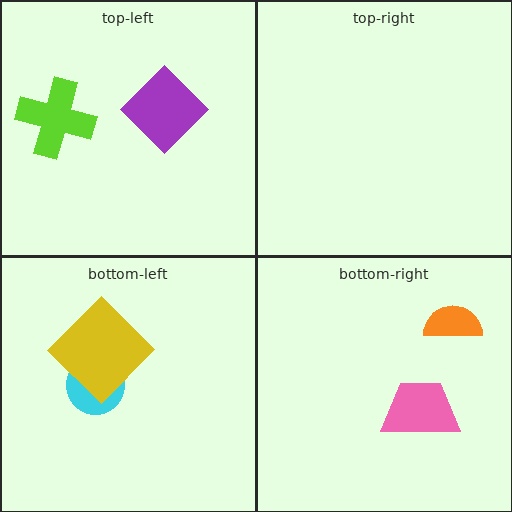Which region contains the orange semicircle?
The bottom-right region.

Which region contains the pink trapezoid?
The bottom-right region.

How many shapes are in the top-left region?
2.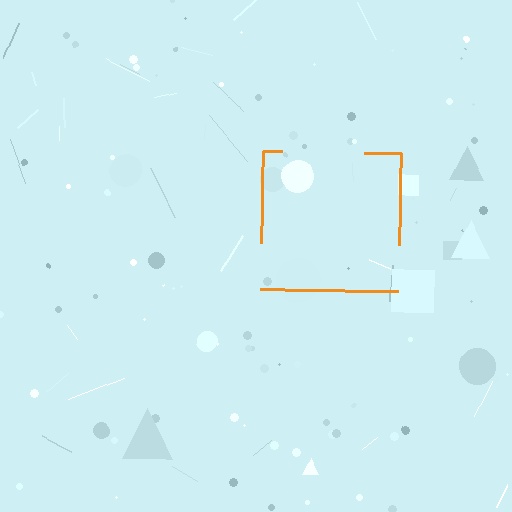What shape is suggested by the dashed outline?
The dashed outline suggests a square.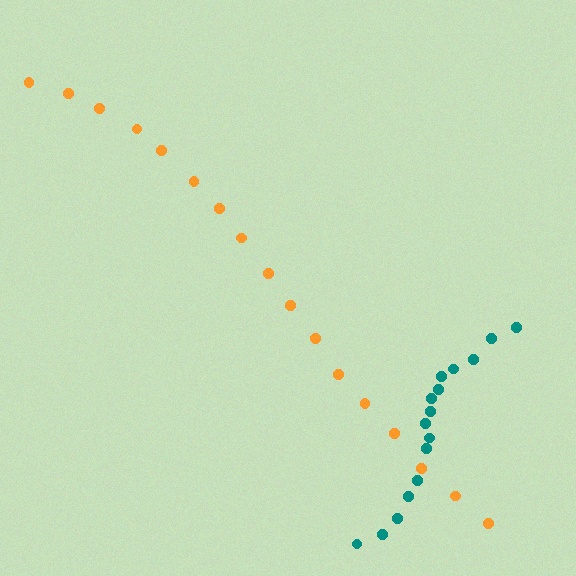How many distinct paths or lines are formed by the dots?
There are 2 distinct paths.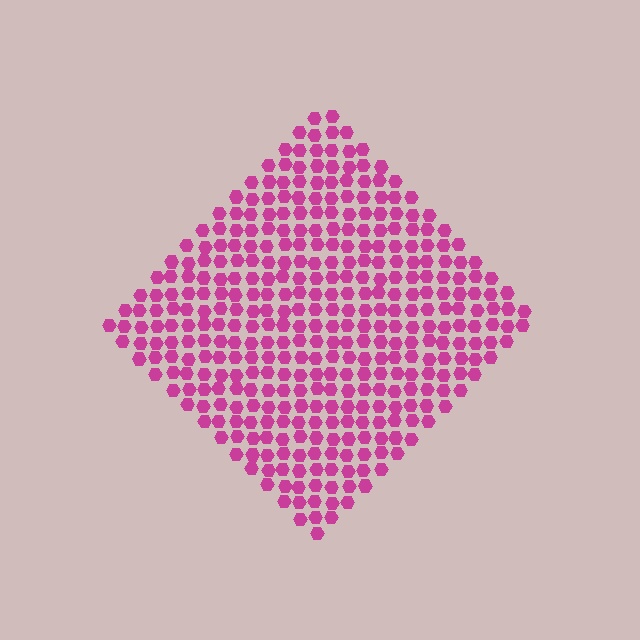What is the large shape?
The large shape is a diamond.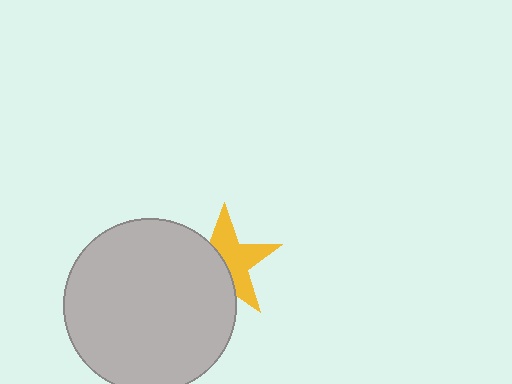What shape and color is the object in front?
The object in front is a light gray circle.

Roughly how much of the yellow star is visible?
About half of it is visible (roughly 54%).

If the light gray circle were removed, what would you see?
You would see the complete yellow star.